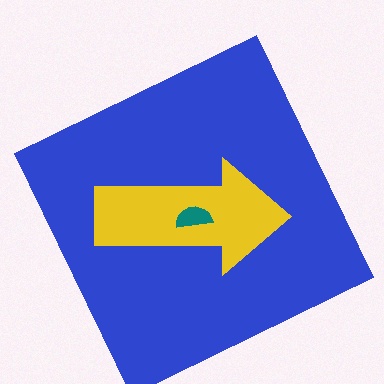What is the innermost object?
The teal semicircle.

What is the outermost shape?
The blue square.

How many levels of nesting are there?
3.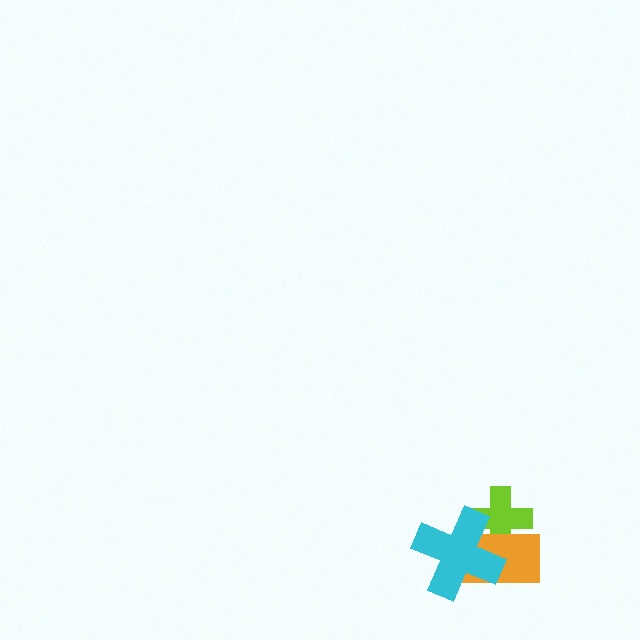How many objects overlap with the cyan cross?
2 objects overlap with the cyan cross.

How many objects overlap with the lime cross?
2 objects overlap with the lime cross.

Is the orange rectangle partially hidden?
Yes, it is partially covered by another shape.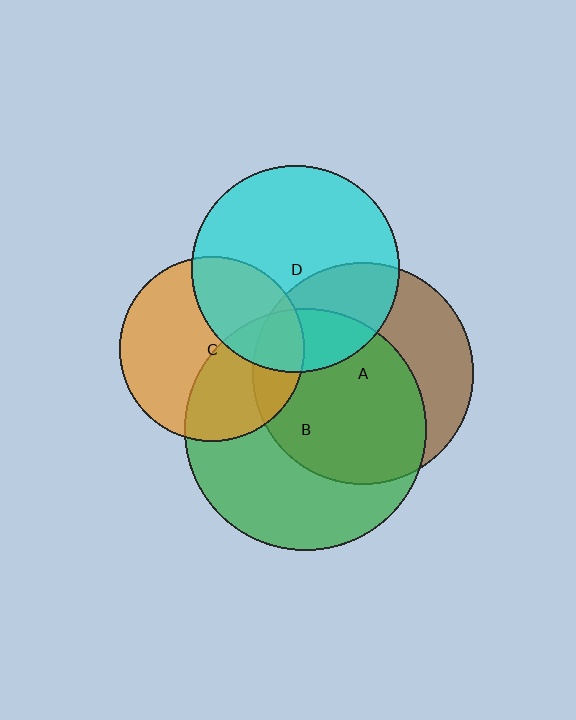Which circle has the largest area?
Circle B (green).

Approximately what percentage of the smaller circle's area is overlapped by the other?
Approximately 40%.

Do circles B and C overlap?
Yes.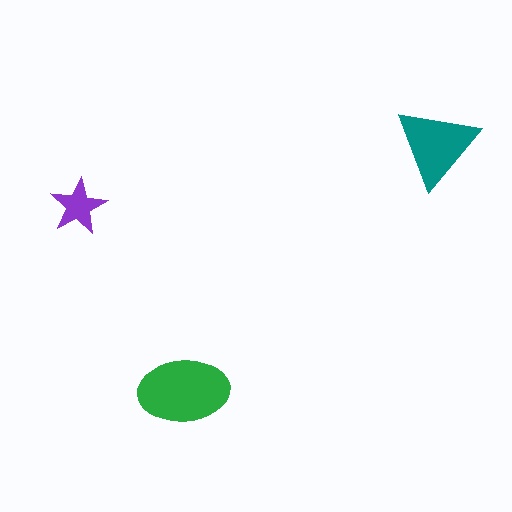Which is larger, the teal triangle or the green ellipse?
The green ellipse.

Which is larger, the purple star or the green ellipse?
The green ellipse.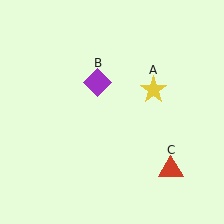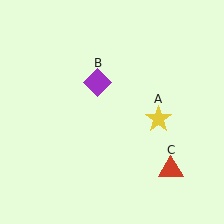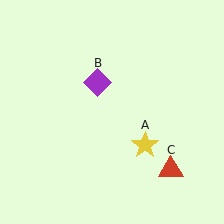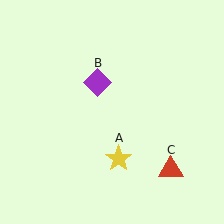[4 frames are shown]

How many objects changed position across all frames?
1 object changed position: yellow star (object A).